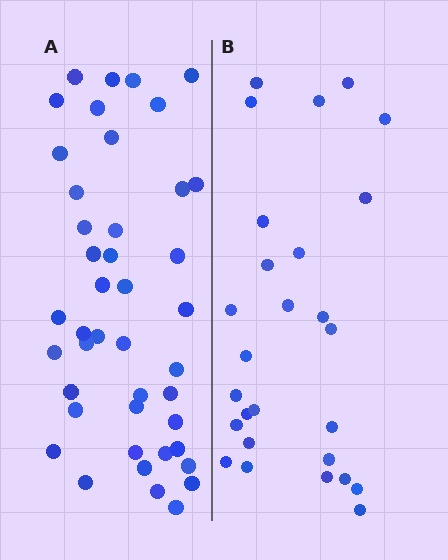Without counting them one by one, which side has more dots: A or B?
Region A (the left region) has more dots.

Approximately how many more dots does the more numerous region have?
Region A has approximately 15 more dots than region B.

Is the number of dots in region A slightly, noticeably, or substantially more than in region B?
Region A has substantially more. The ratio is roughly 1.6 to 1.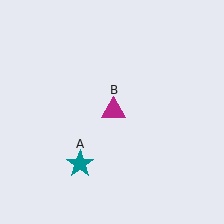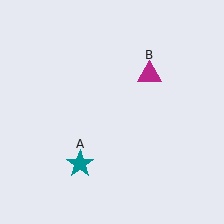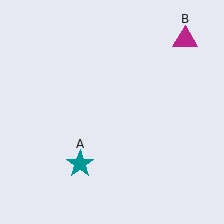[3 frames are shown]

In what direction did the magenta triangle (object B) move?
The magenta triangle (object B) moved up and to the right.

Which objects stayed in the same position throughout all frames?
Teal star (object A) remained stationary.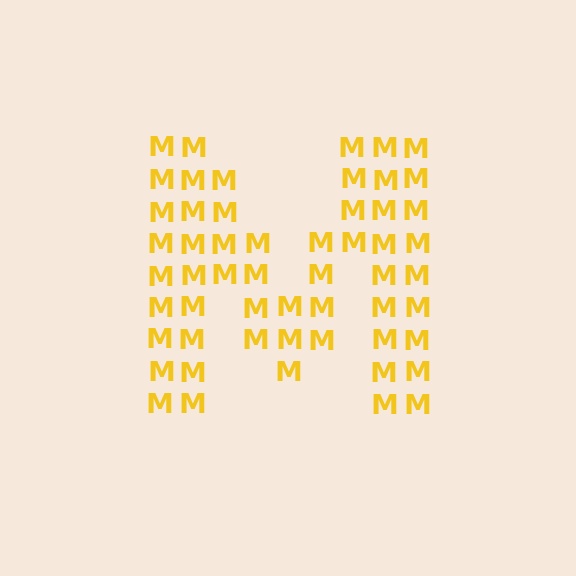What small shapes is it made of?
It is made of small letter M's.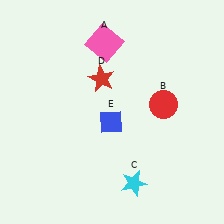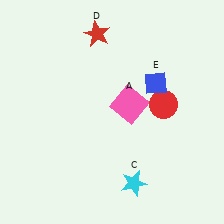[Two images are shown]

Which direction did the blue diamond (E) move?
The blue diamond (E) moved right.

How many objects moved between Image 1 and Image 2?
3 objects moved between the two images.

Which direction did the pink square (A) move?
The pink square (A) moved down.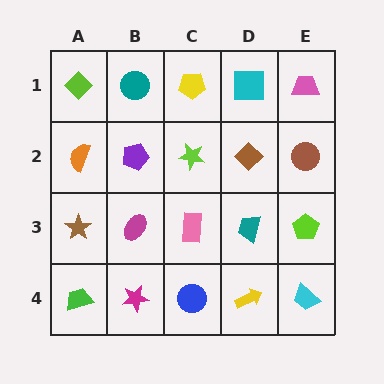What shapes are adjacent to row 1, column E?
A brown circle (row 2, column E), a cyan square (row 1, column D).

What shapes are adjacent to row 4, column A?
A brown star (row 3, column A), a magenta star (row 4, column B).